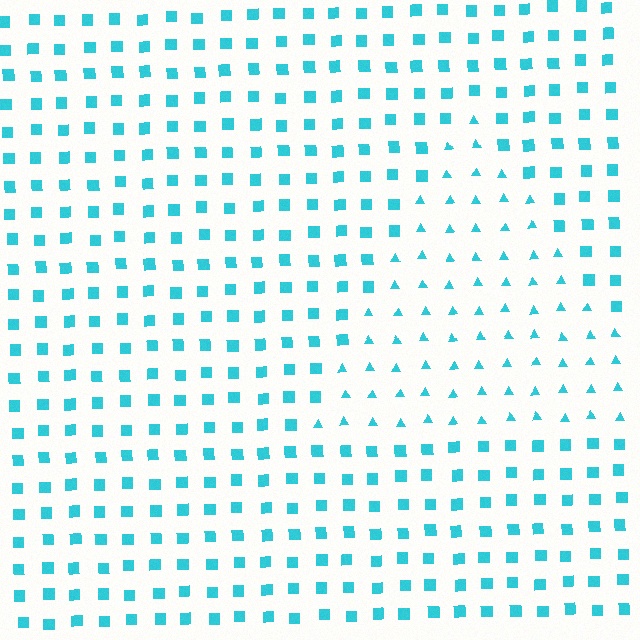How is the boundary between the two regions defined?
The boundary is defined by a change in element shape: triangles inside vs. squares outside. All elements share the same color and spacing.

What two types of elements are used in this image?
The image uses triangles inside the triangle region and squares outside it.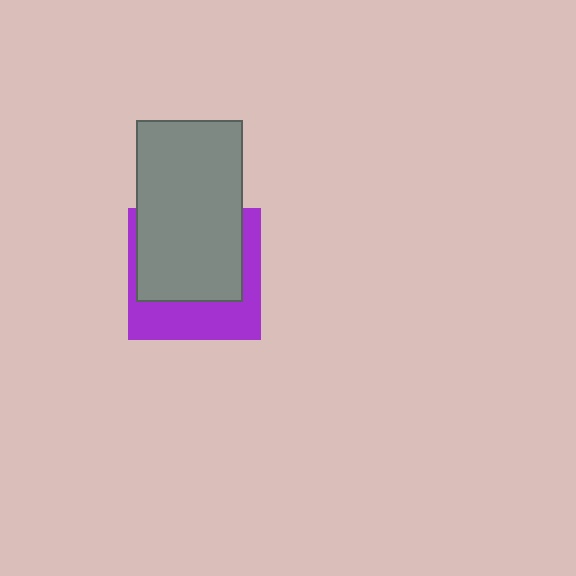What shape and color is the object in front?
The object in front is a gray rectangle.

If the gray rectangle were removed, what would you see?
You would see the complete purple square.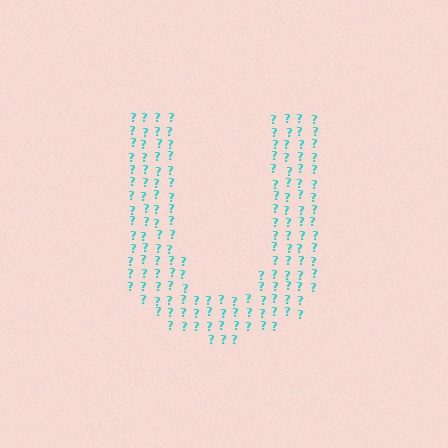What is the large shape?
The large shape is the letter U.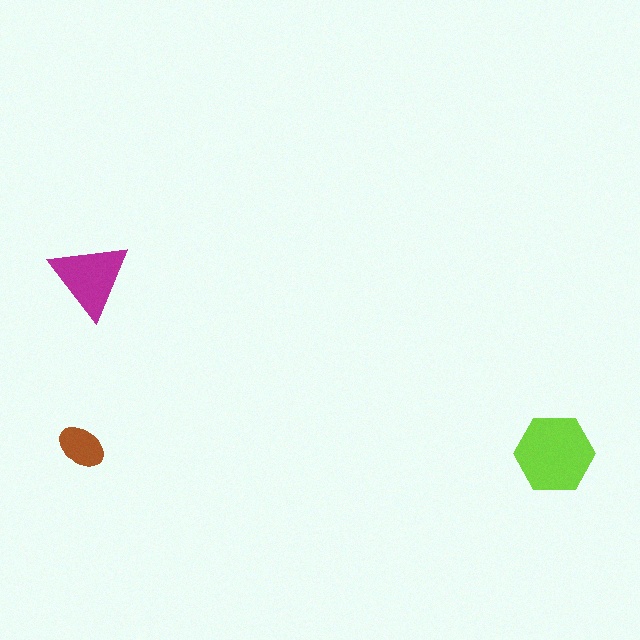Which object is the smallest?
The brown ellipse.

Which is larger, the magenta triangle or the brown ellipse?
The magenta triangle.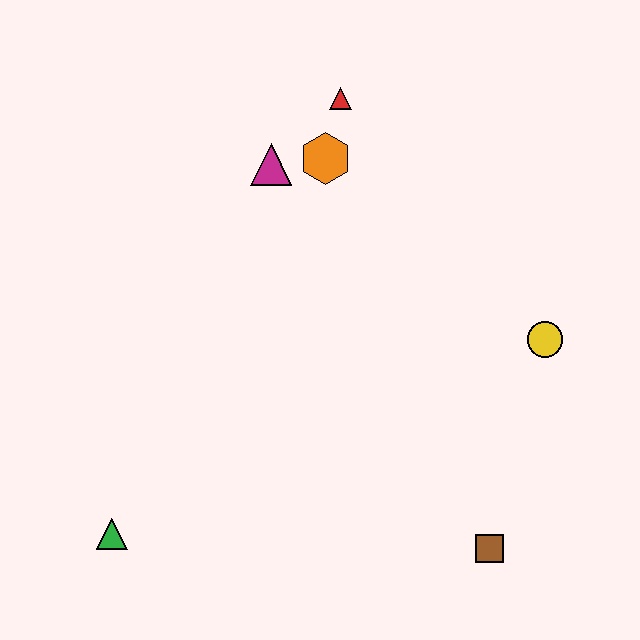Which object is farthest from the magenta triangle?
The brown square is farthest from the magenta triangle.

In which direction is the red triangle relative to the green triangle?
The red triangle is above the green triangle.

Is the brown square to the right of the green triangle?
Yes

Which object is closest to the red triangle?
The orange hexagon is closest to the red triangle.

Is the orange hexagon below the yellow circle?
No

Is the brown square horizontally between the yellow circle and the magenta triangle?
Yes